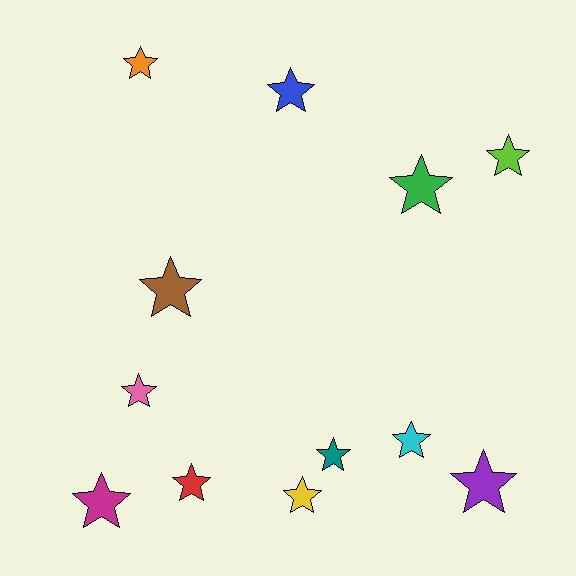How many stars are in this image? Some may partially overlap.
There are 12 stars.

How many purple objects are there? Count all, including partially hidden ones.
There is 1 purple object.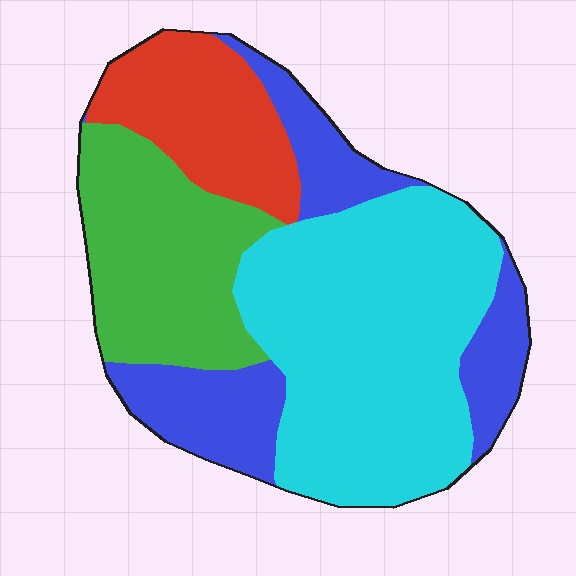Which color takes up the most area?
Cyan, at roughly 40%.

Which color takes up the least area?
Red, at roughly 15%.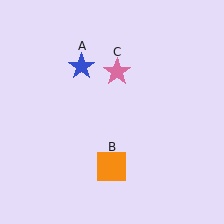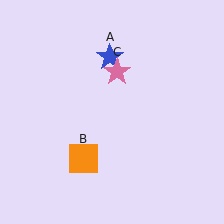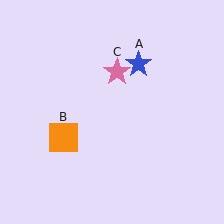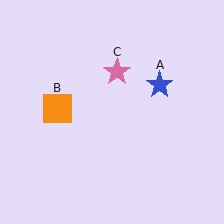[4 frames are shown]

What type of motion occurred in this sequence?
The blue star (object A), orange square (object B) rotated clockwise around the center of the scene.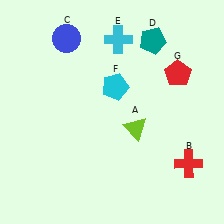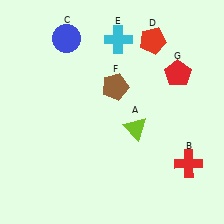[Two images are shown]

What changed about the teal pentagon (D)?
In Image 1, D is teal. In Image 2, it changed to red.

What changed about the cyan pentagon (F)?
In Image 1, F is cyan. In Image 2, it changed to brown.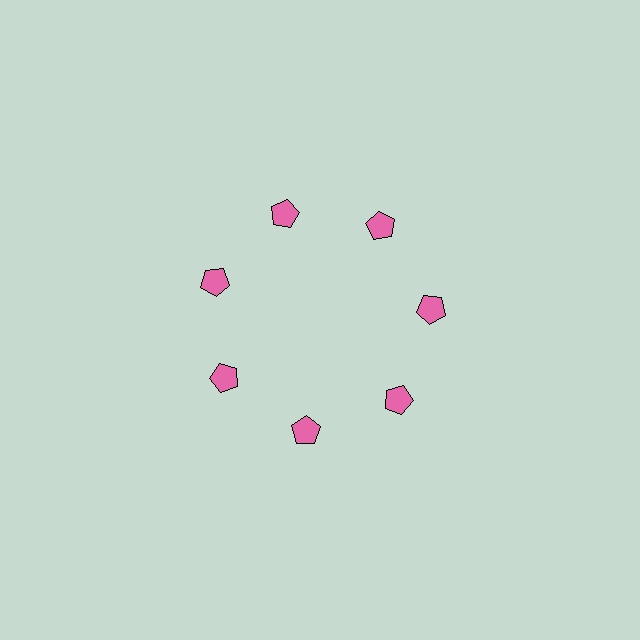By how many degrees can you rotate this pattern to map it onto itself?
The pattern maps onto itself every 51 degrees of rotation.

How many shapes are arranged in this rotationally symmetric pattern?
There are 7 shapes, arranged in 7 groups of 1.